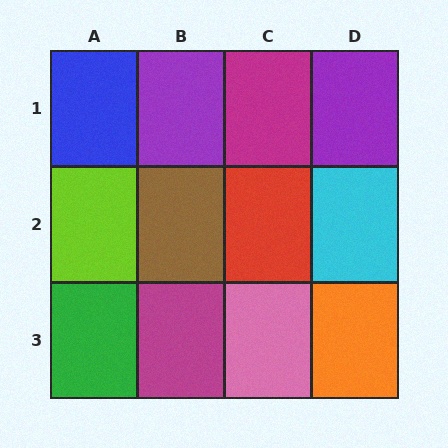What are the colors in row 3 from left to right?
Green, magenta, pink, orange.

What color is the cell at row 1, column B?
Purple.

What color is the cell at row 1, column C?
Magenta.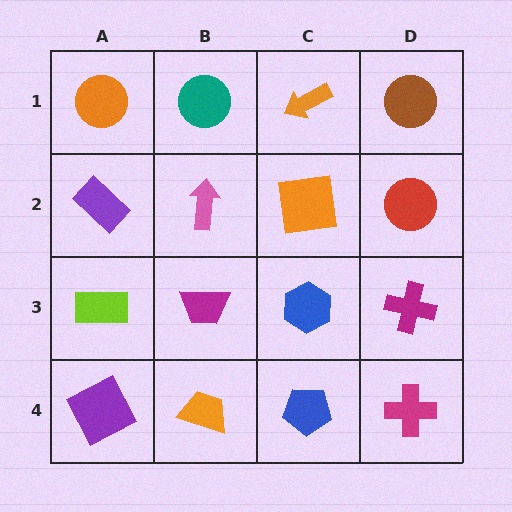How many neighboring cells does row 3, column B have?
4.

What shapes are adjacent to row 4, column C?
A blue hexagon (row 3, column C), an orange trapezoid (row 4, column B), a magenta cross (row 4, column D).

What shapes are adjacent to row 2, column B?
A teal circle (row 1, column B), a magenta trapezoid (row 3, column B), a purple rectangle (row 2, column A), an orange square (row 2, column C).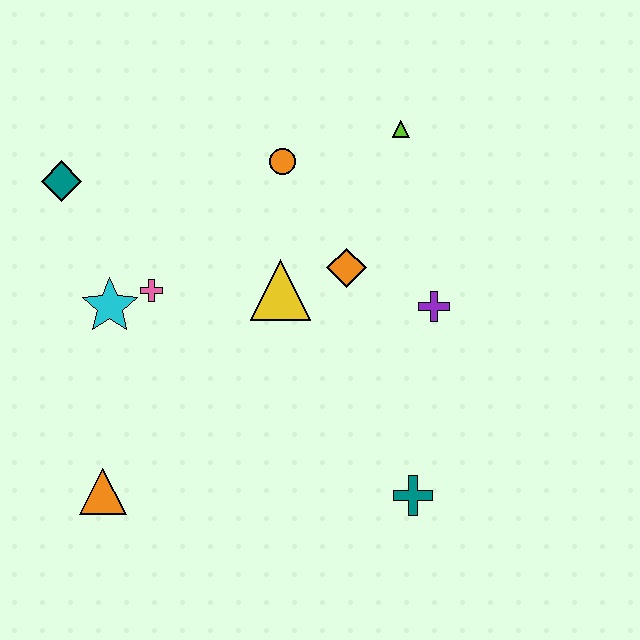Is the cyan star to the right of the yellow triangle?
No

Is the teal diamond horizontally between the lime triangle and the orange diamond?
No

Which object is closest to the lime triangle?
The orange circle is closest to the lime triangle.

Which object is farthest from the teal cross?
The teal diamond is farthest from the teal cross.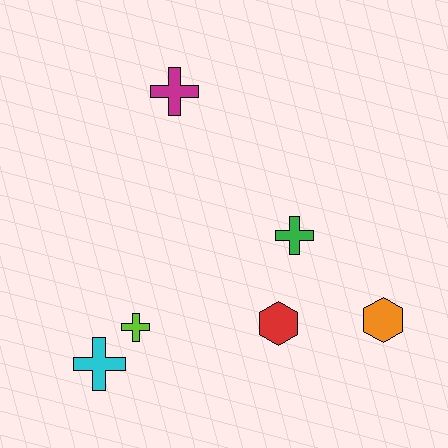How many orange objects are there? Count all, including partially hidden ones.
There is 1 orange object.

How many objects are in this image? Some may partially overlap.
There are 6 objects.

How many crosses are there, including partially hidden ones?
There are 4 crosses.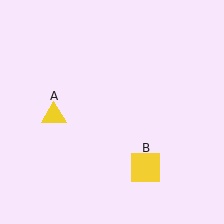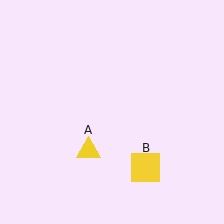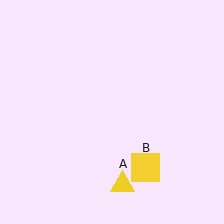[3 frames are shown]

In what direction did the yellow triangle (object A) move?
The yellow triangle (object A) moved down and to the right.